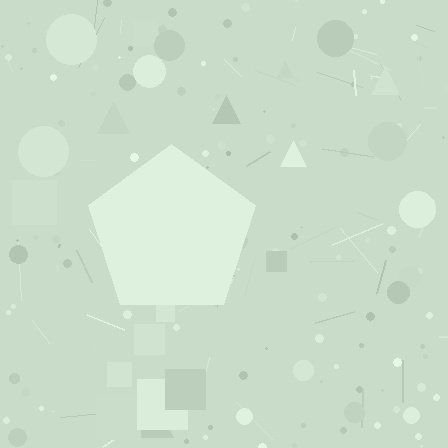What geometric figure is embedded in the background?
A pentagon is embedded in the background.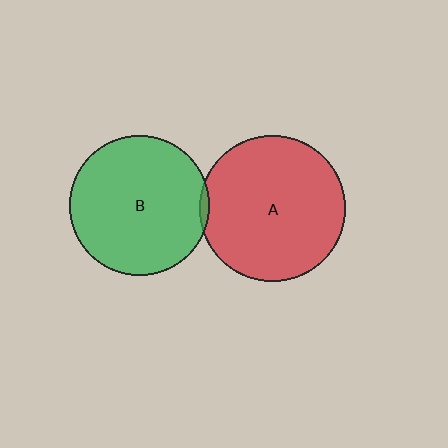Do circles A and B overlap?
Yes.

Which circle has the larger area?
Circle A (red).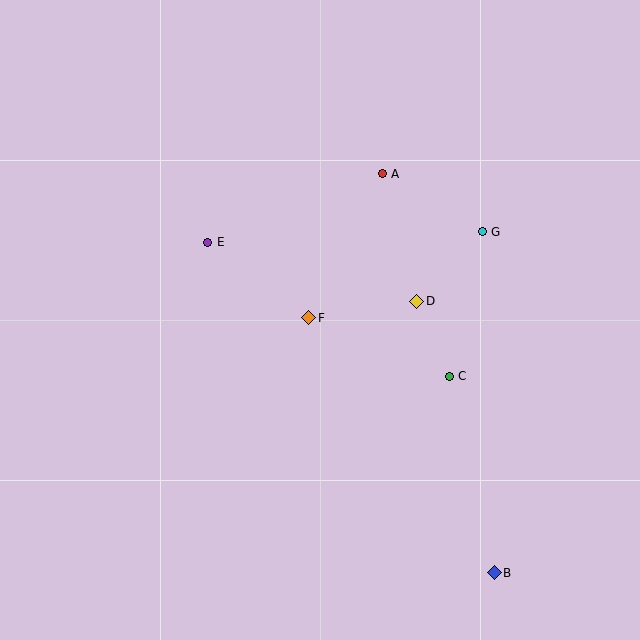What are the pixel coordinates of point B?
Point B is at (494, 573).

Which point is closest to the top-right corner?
Point G is closest to the top-right corner.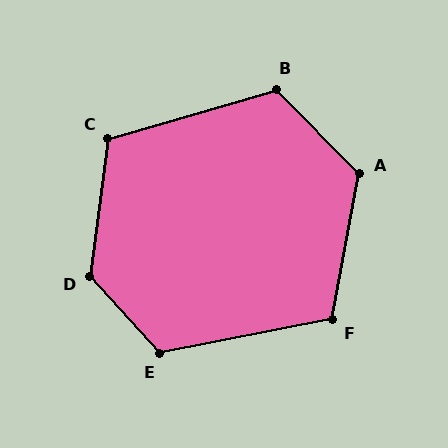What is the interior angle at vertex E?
Approximately 121 degrees (obtuse).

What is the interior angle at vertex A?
Approximately 125 degrees (obtuse).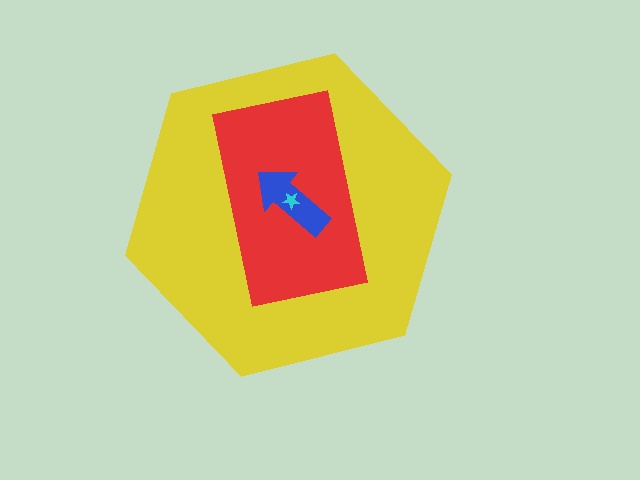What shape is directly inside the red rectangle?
The blue arrow.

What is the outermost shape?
The yellow hexagon.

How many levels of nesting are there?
4.